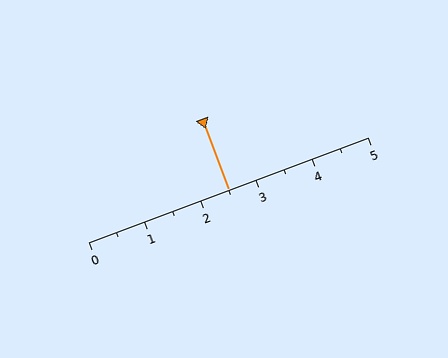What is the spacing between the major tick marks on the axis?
The major ticks are spaced 1 apart.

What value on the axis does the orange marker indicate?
The marker indicates approximately 2.5.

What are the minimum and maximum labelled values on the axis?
The axis runs from 0 to 5.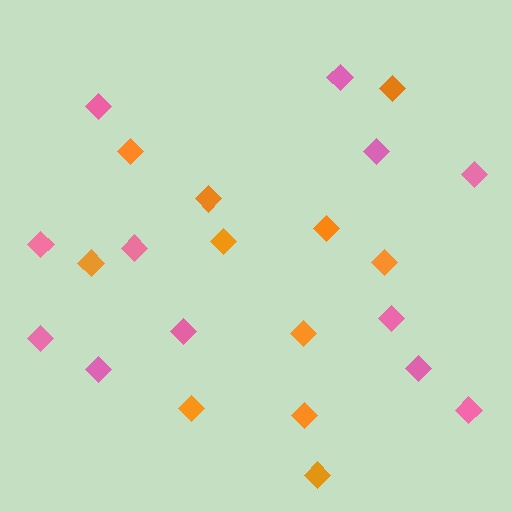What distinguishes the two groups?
There are 2 groups: one group of pink diamonds (12) and one group of orange diamonds (11).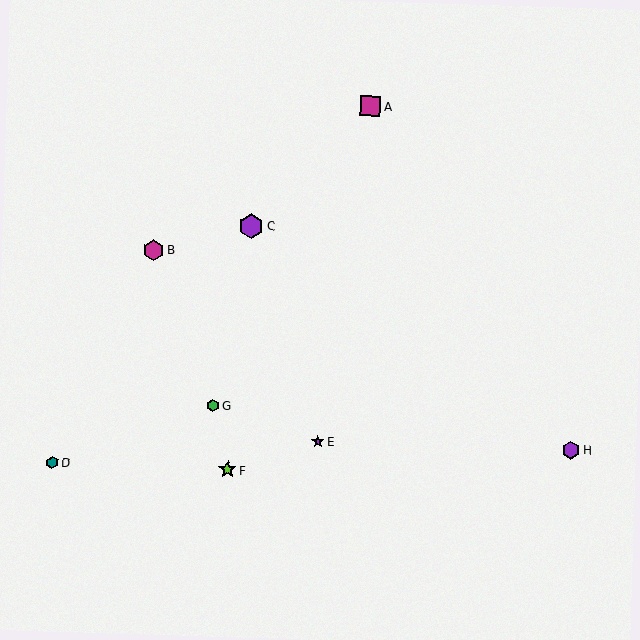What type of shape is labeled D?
Shape D is a teal hexagon.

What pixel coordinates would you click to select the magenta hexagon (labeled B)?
Click at (154, 250) to select the magenta hexagon B.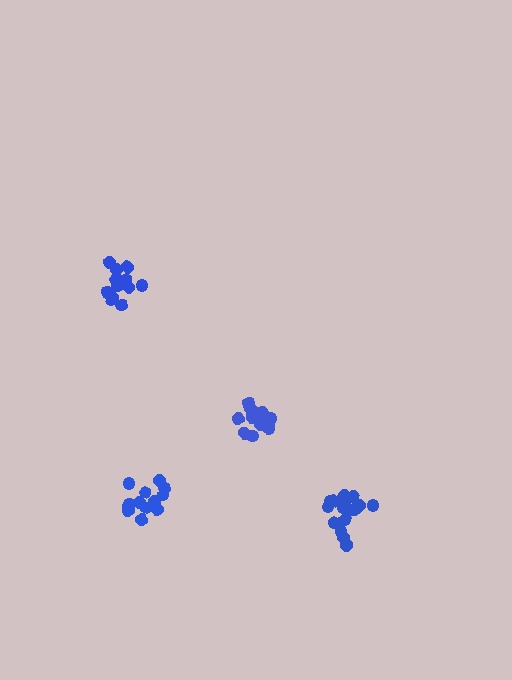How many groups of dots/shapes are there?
There are 4 groups.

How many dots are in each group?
Group 1: 18 dots, Group 2: 14 dots, Group 3: 13 dots, Group 4: 18 dots (63 total).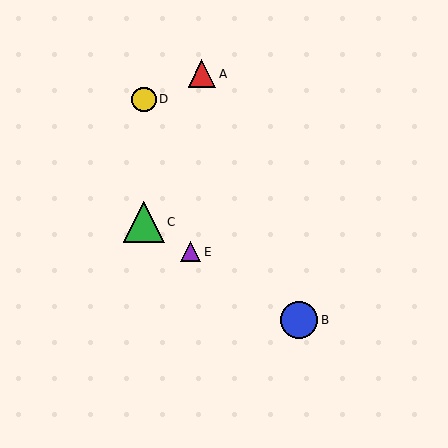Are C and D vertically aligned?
Yes, both are at x≈144.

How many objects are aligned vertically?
2 objects (C, D) are aligned vertically.